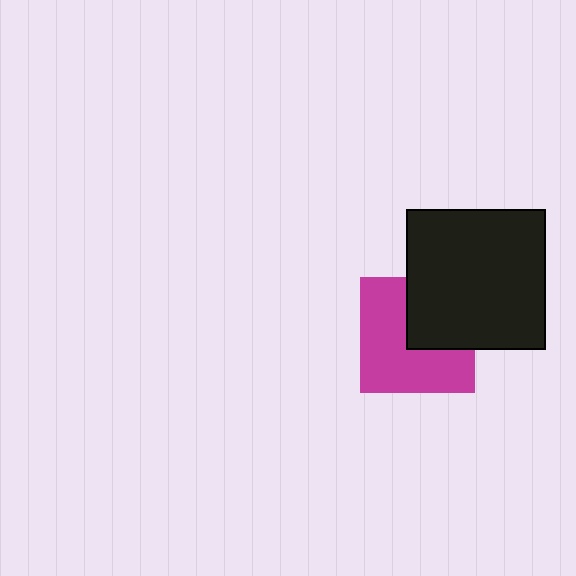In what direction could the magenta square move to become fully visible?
The magenta square could move toward the lower-left. That would shift it out from behind the black square entirely.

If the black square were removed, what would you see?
You would see the complete magenta square.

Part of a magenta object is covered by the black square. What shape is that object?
It is a square.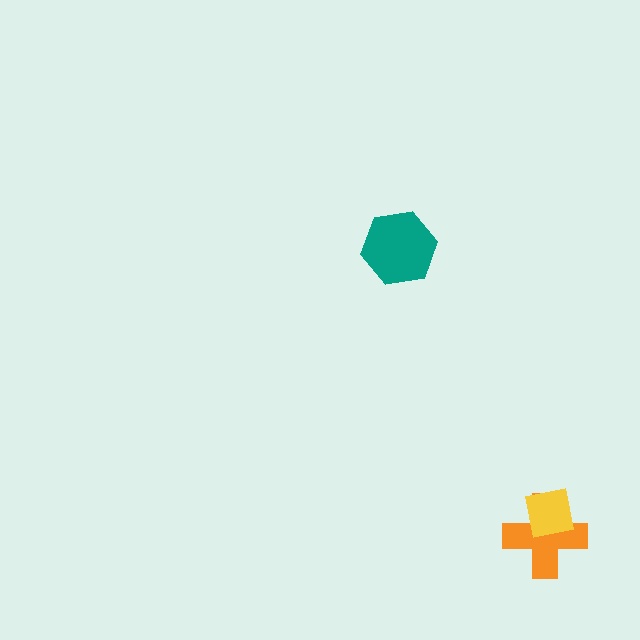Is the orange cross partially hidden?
Yes, it is partially covered by another shape.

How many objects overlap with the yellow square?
1 object overlaps with the yellow square.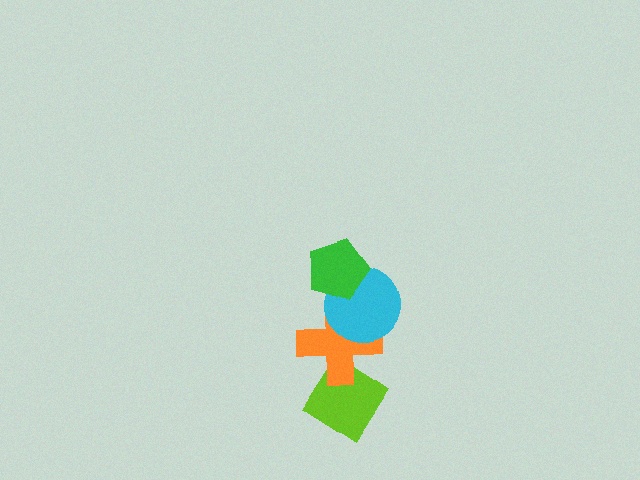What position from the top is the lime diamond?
The lime diamond is 4th from the top.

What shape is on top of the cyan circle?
The green pentagon is on top of the cyan circle.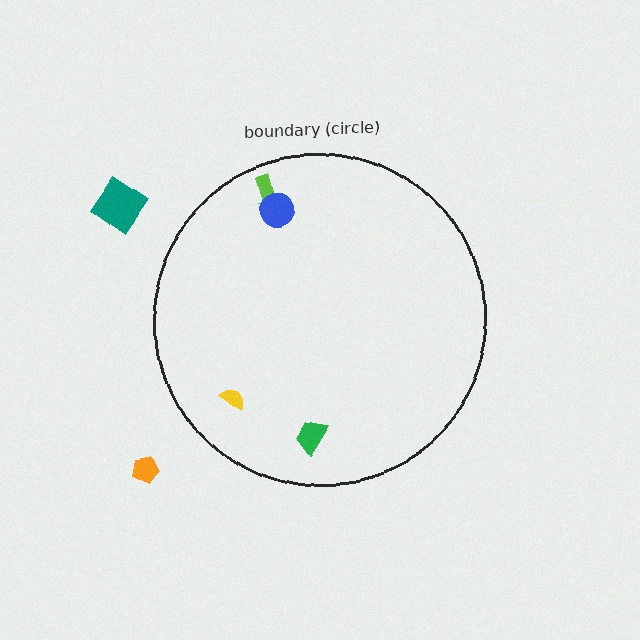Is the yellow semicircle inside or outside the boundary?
Inside.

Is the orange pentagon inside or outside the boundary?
Outside.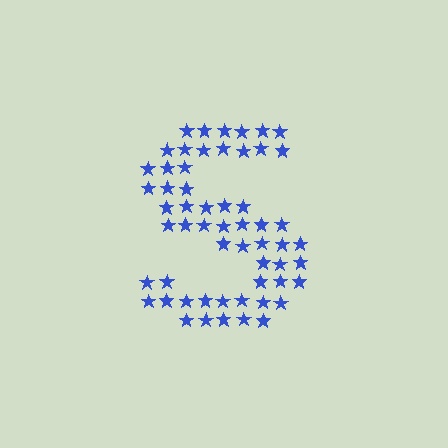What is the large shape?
The large shape is the letter S.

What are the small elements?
The small elements are stars.